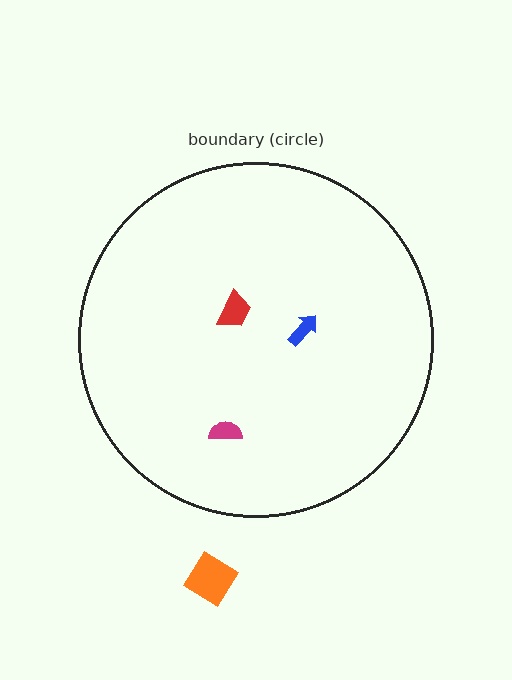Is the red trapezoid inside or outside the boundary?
Inside.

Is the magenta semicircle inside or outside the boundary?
Inside.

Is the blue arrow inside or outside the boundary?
Inside.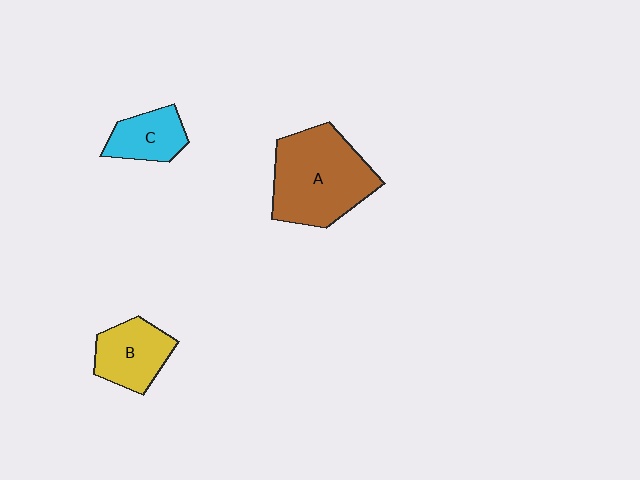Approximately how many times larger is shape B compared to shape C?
Approximately 1.3 times.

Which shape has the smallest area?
Shape C (cyan).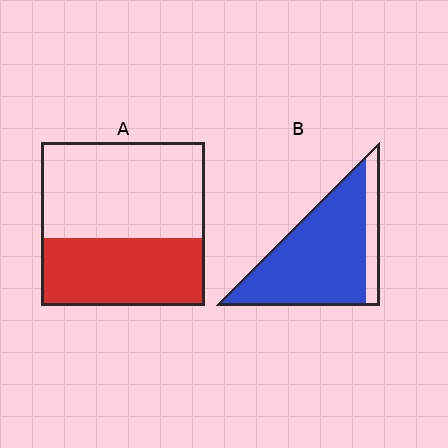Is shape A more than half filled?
No.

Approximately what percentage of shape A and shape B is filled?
A is approximately 40% and B is approximately 85%.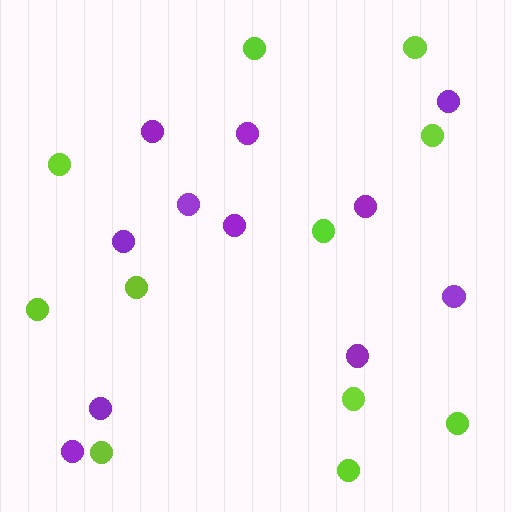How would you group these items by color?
There are 2 groups: one group of purple circles (11) and one group of lime circles (11).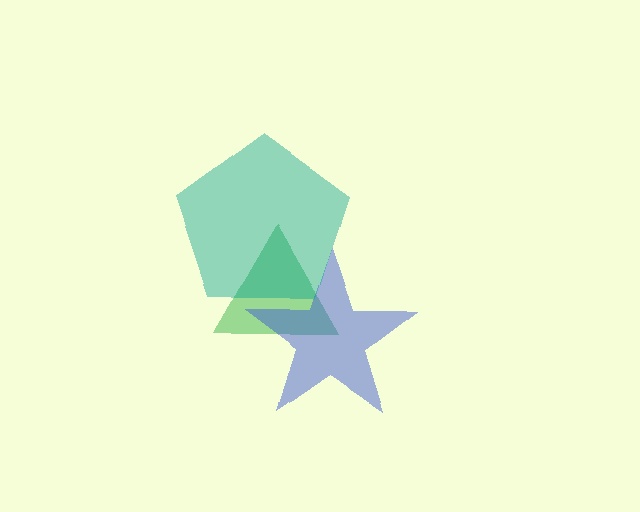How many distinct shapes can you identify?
There are 3 distinct shapes: a green triangle, a blue star, a teal pentagon.